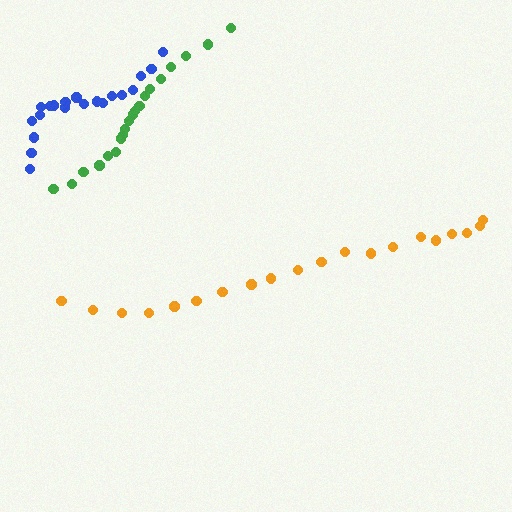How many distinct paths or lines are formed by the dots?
There are 3 distinct paths.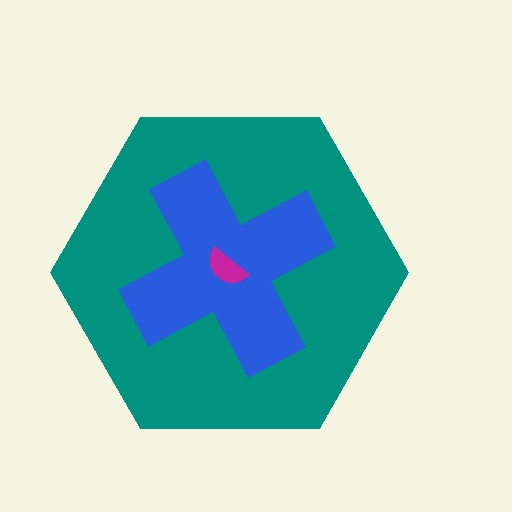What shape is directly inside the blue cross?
The magenta semicircle.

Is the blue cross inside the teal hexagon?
Yes.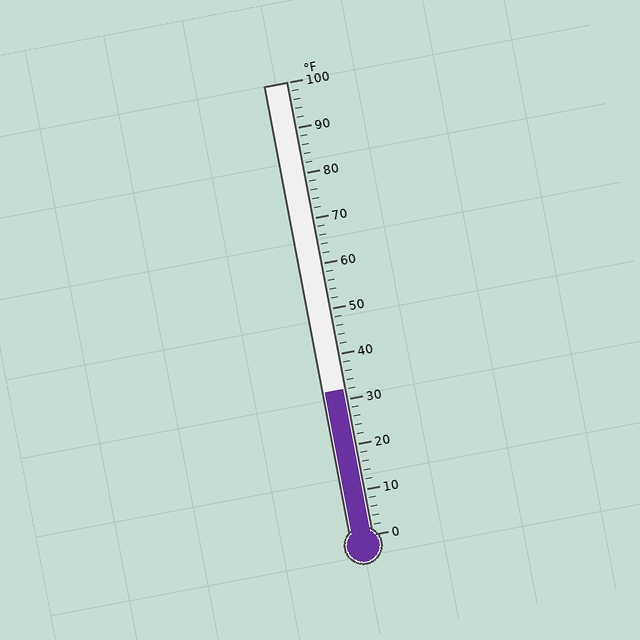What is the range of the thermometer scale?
The thermometer scale ranges from 0°F to 100°F.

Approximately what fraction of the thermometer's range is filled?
The thermometer is filled to approximately 30% of its range.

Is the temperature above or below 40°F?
The temperature is below 40°F.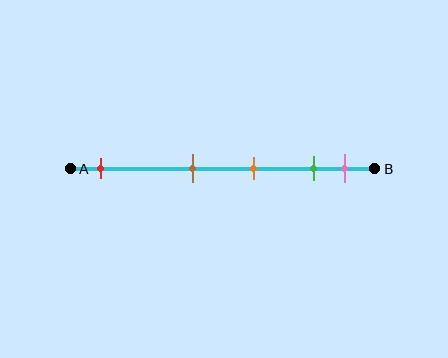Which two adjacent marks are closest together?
The green and pink marks are the closest adjacent pair.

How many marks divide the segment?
There are 5 marks dividing the segment.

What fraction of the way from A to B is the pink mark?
The pink mark is approximately 90% (0.9) of the way from A to B.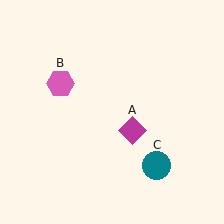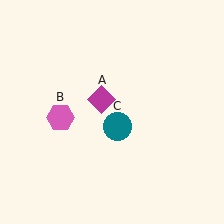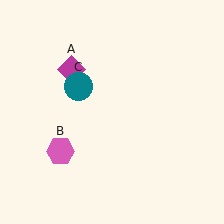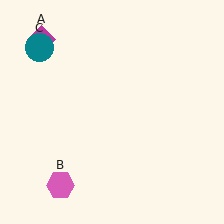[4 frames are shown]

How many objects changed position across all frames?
3 objects changed position: magenta diamond (object A), pink hexagon (object B), teal circle (object C).